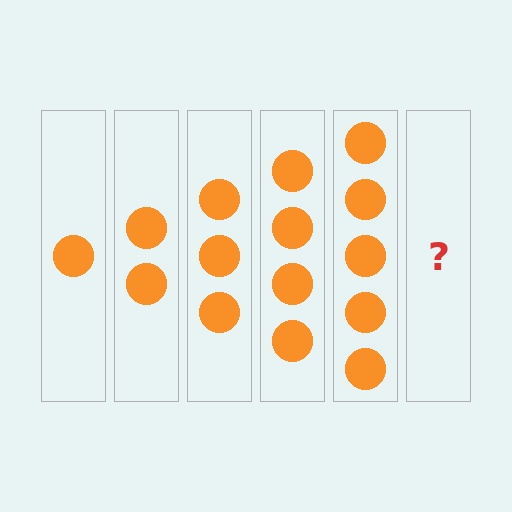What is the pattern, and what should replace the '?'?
The pattern is that each step adds one more circle. The '?' should be 6 circles.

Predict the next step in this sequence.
The next step is 6 circles.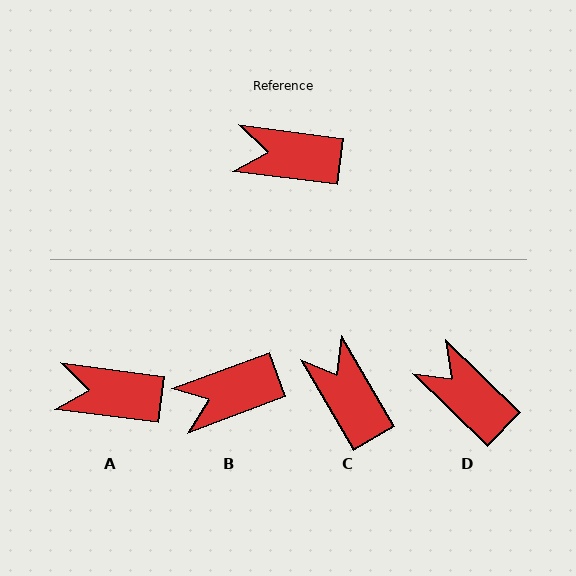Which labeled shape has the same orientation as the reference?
A.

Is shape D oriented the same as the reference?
No, it is off by about 37 degrees.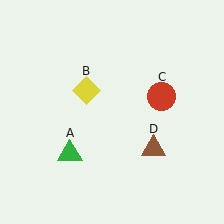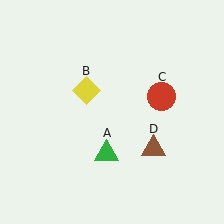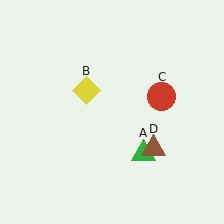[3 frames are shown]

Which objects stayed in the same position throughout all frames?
Yellow diamond (object B) and red circle (object C) and brown triangle (object D) remained stationary.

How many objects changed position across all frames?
1 object changed position: green triangle (object A).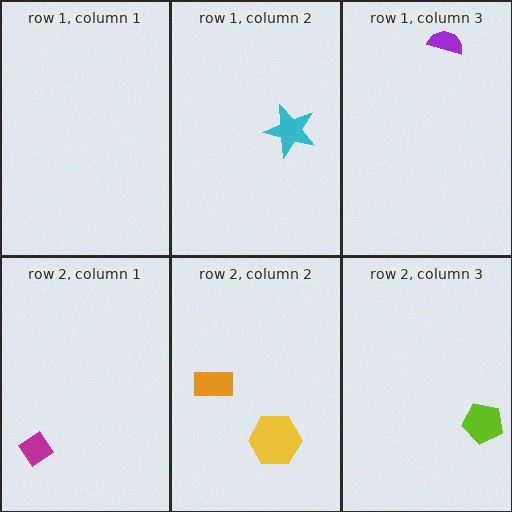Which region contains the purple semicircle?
The row 1, column 3 region.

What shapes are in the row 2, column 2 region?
The yellow hexagon, the orange rectangle.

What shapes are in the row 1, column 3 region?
The purple semicircle.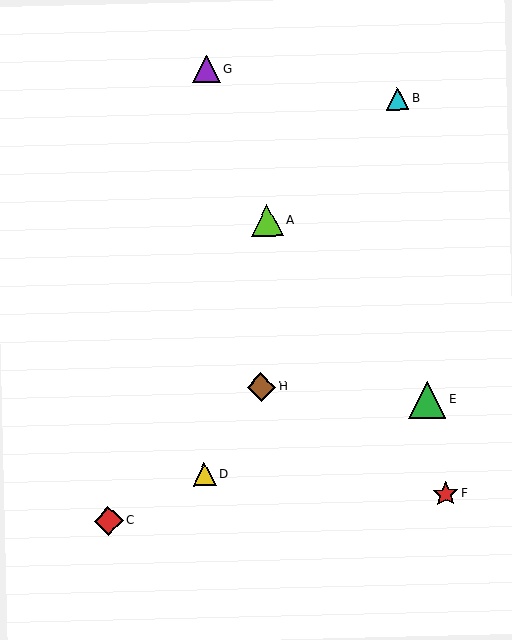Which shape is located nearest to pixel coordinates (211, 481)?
The yellow triangle (labeled D) at (204, 475) is nearest to that location.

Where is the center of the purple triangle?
The center of the purple triangle is at (207, 69).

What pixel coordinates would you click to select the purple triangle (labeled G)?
Click at (207, 69) to select the purple triangle G.